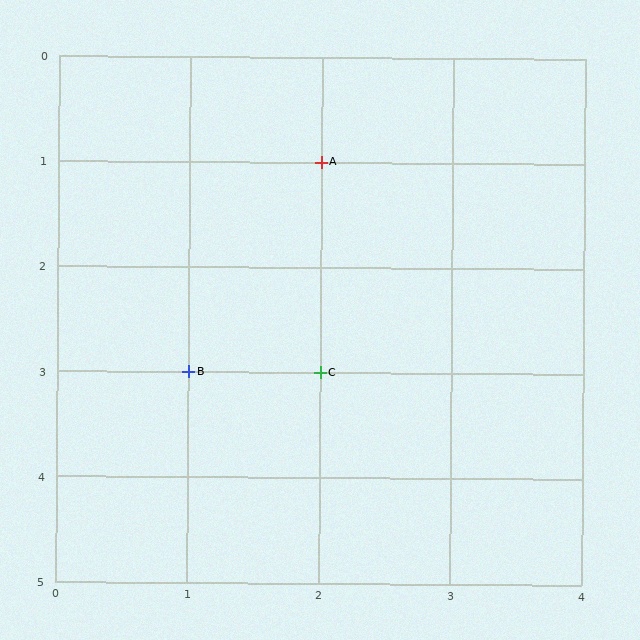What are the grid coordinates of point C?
Point C is at grid coordinates (2, 3).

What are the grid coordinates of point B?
Point B is at grid coordinates (1, 3).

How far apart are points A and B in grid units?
Points A and B are 1 column and 2 rows apart (about 2.2 grid units diagonally).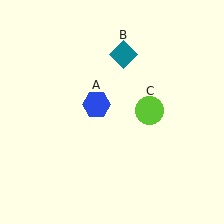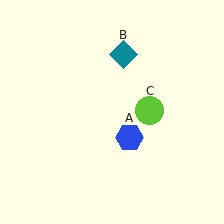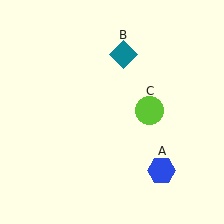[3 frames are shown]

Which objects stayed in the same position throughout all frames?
Teal diamond (object B) and lime circle (object C) remained stationary.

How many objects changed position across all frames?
1 object changed position: blue hexagon (object A).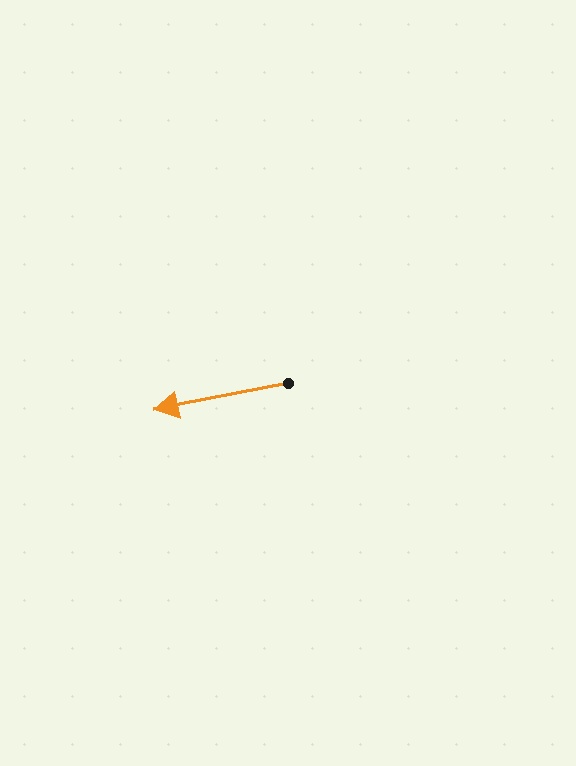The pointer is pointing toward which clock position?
Roughly 9 o'clock.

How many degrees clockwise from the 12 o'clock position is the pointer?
Approximately 259 degrees.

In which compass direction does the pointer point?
West.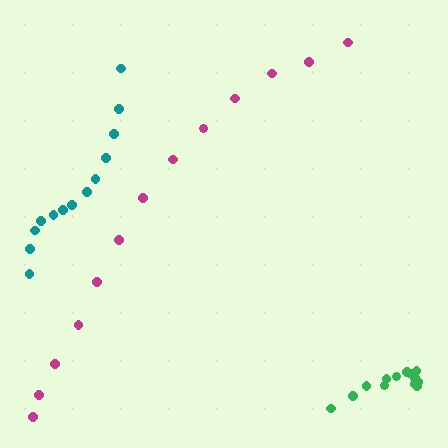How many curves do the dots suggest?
There are 3 distinct paths.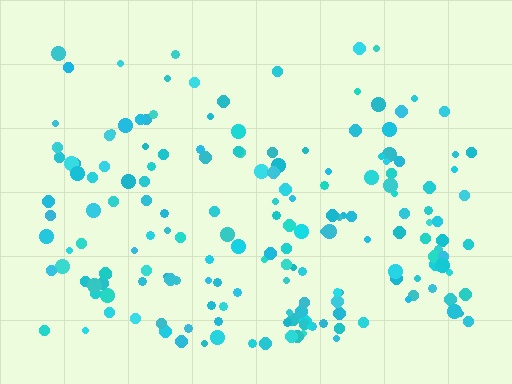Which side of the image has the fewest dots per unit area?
The top.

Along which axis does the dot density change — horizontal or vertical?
Vertical.